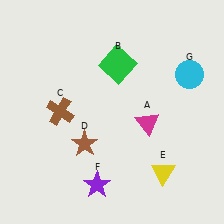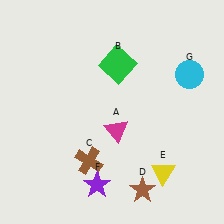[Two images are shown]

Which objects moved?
The objects that moved are: the magenta triangle (A), the brown cross (C), the brown star (D).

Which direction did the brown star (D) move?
The brown star (D) moved right.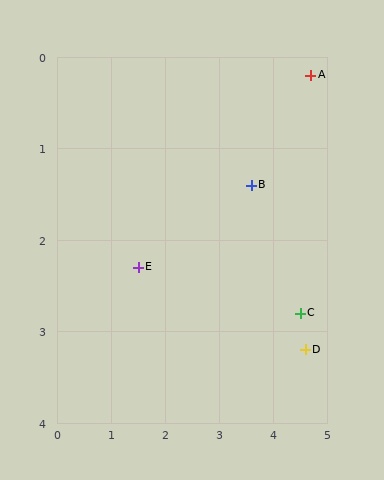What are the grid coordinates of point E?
Point E is at approximately (1.5, 2.3).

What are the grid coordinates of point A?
Point A is at approximately (4.7, 0.2).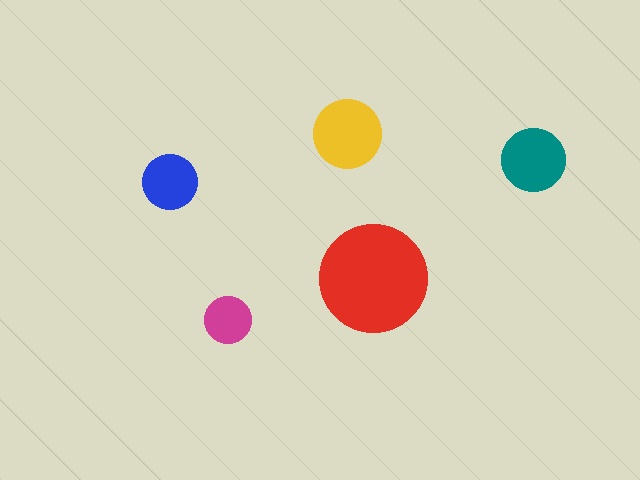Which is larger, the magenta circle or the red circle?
The red one.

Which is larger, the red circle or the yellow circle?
The red one.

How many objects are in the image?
There are 5 objects in the image.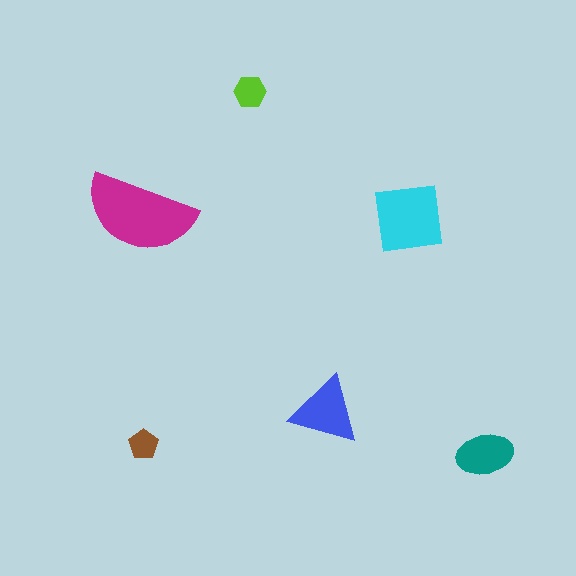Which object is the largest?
The magenta semicircle.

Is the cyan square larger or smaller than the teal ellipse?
Larger.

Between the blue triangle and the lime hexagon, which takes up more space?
The blue triangle.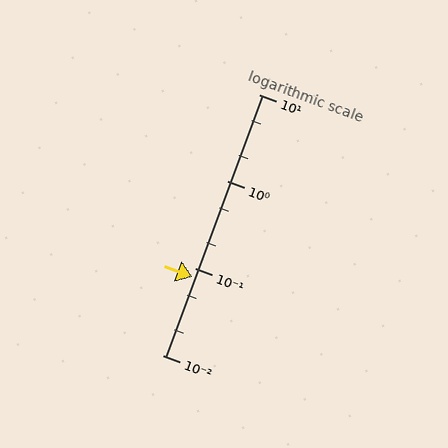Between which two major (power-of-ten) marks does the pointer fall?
The pointer is between 0.01 and 0.1.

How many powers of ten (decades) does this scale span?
The scale spans 3 decades, from 0.01 to 10.